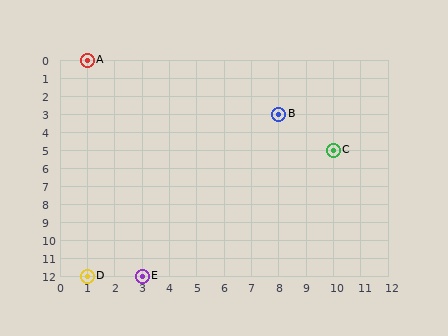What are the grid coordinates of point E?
Point E is at grid coordinates (3, 12).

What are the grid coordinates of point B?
Point B is at grid coordinates (8, 3).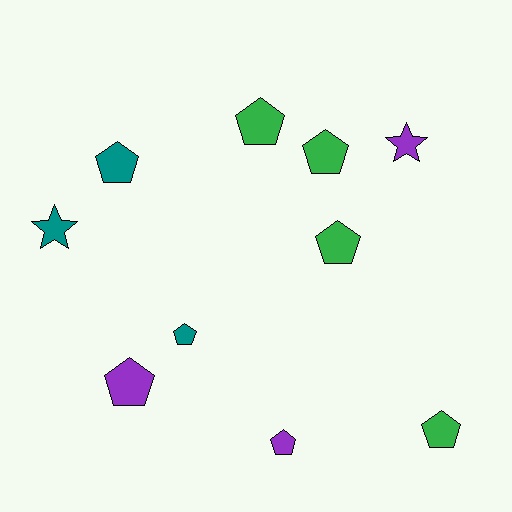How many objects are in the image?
There are 10 objects.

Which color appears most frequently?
Green, with 4 objects.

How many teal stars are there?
There is 1 teal star.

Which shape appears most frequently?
Pentagon, with 8 objects.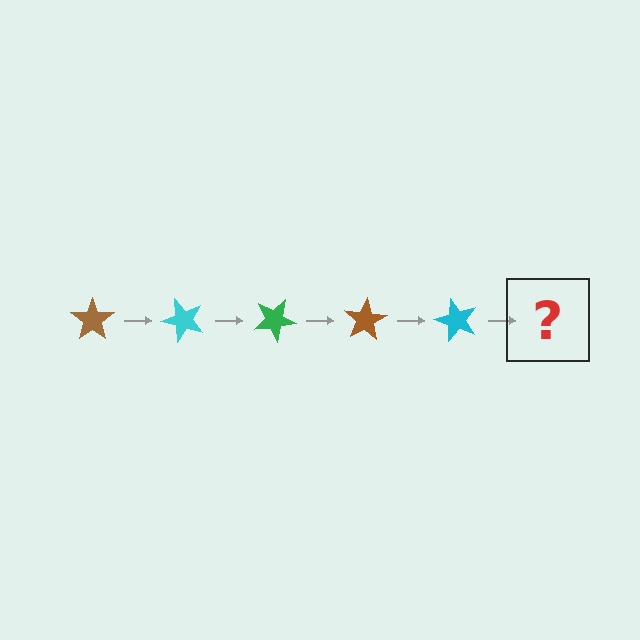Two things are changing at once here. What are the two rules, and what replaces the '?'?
The two rules are that it rotates 50 degrees each step and the color cycles through brown, cyan, and green. The '?' should be a green star, rotated 250 degrees from the start.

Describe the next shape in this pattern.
It should be a green star, rotated 250 degrees from the start.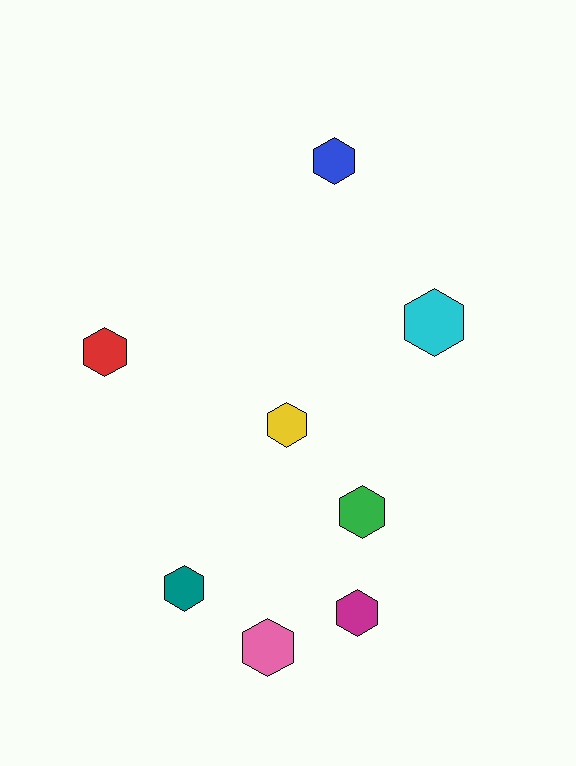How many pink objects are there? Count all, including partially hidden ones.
There is 1 pink object.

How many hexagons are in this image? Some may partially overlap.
There are 8 hexagons.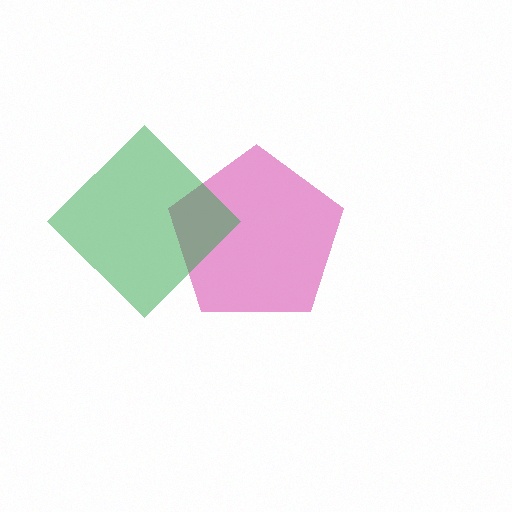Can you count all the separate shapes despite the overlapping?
Yes, there are 2 separate shapes.